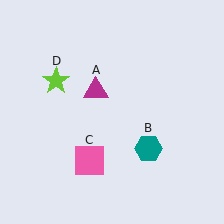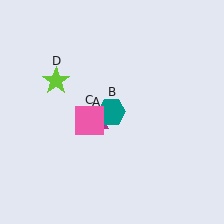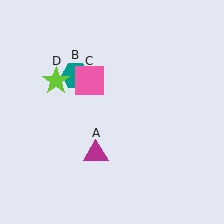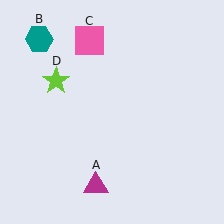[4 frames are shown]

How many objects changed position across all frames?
3 objects changed position: magenta triangle (object A), teal hexagon (object B), pink square (object C).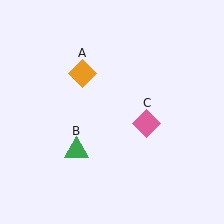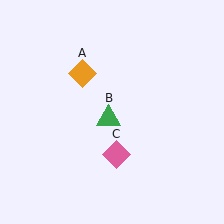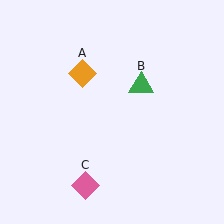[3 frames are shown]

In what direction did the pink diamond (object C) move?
The pink diamond (object C) moved down and to the left.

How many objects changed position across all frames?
2 objects changed position: green triangle (object B), pink diamond (object C).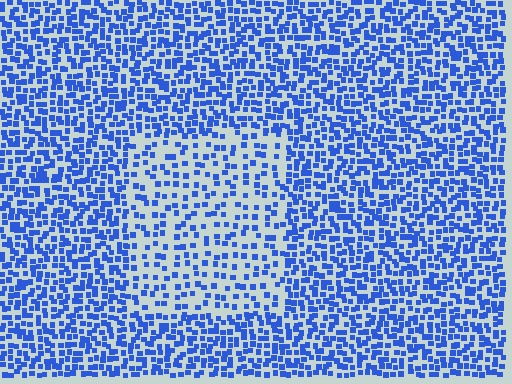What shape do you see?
I see a rectangle.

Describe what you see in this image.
The image contains small blue elements arranged at two different densities. A rectangle-shaped region is visible where the elements are less densely packed than the surrounding area.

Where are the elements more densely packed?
The elements are more densely packed outside the rectangle boundary.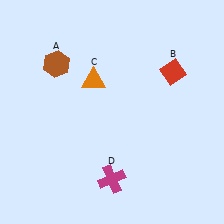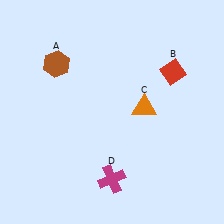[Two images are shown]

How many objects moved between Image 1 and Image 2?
1 object moved between the two images.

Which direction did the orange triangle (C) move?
The orange triangle (C) moved right.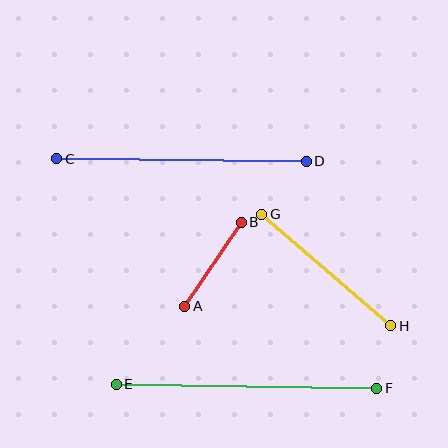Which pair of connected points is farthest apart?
Points E and F are farthest apart.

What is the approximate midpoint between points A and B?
The midpoint is at approximately (213, 264) pixels.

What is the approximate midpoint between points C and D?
The midpoint is at approximately (181, 160) pixels.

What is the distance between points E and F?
The distance is approximately 260 pixels.